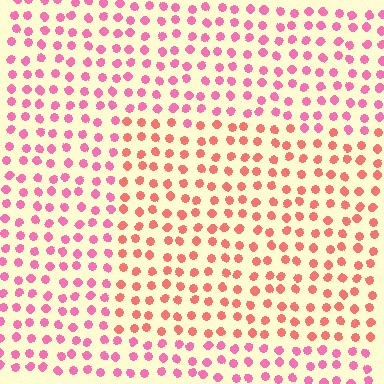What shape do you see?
I see a rectangle.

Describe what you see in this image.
The image is filled with small pink elements in a uniform arrangement. A rectangle-shaped region is visible where the elements are tinted to a slightly different hue, forming a subtle color boundary.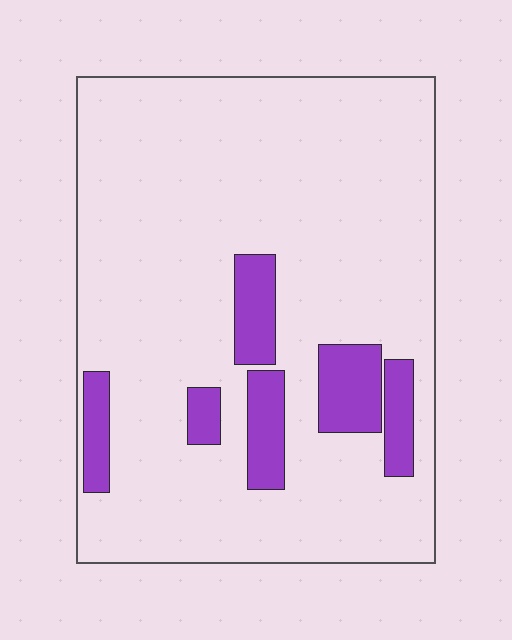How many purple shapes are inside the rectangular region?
6.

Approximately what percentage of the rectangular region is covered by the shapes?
Approximately 15%.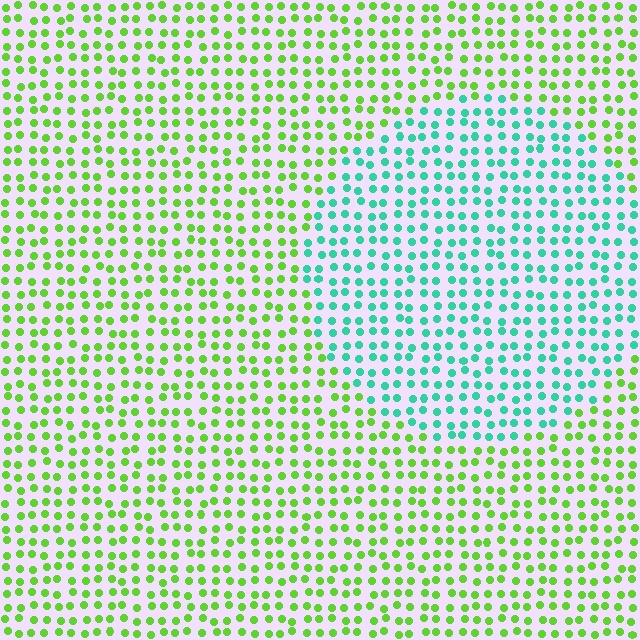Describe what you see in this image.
The image is filled with small lime elements in a uniform arrangement. A circle-shaped region is visible where the elements are tinted to a slightly different hue, forming a subtle color boundary.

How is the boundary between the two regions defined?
The boundary is defined purely by a slight shift in hue (about 59 degrees). Spacing, size, and orientation are identical on both sides.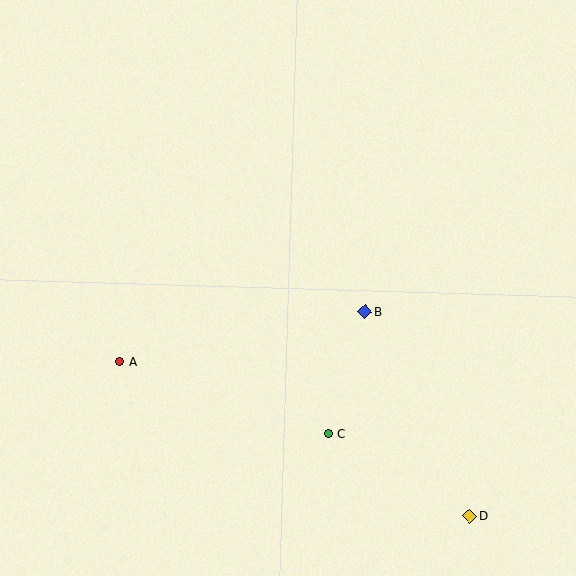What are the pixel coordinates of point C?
Point C is at (328, 434).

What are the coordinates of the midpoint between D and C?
The midpoint between D and C is at (399, 475).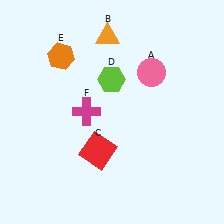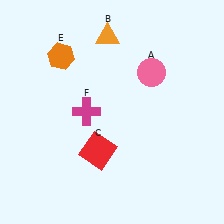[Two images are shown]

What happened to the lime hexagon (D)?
The lime hexagon (D) was removed in Image 2. It was in the top-left area of Image 1.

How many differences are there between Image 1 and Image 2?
There is 1 difference between the two images.